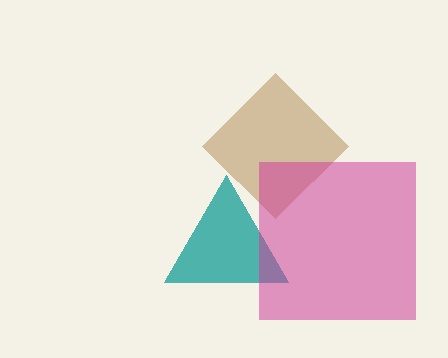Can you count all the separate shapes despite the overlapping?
Yes, there are 3 separate shapes.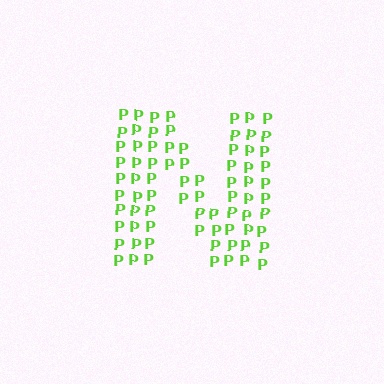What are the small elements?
The small elements are letter P's.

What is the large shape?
The large shape is the letter N.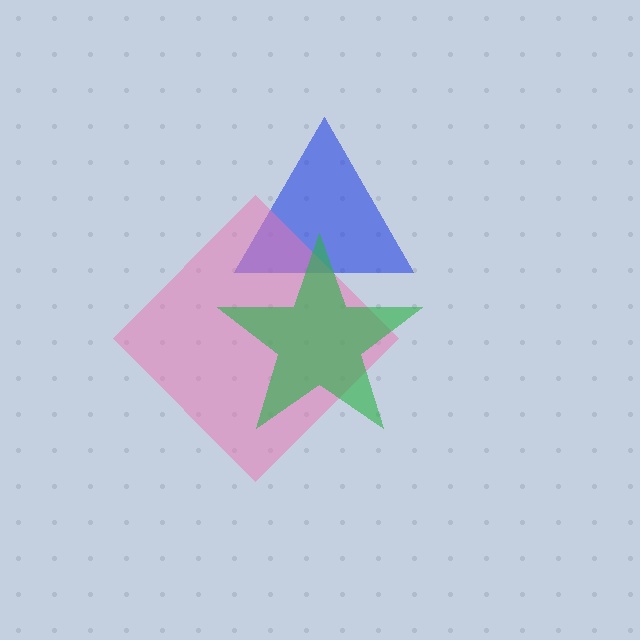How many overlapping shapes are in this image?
There are 3 overlapping shapes in the image.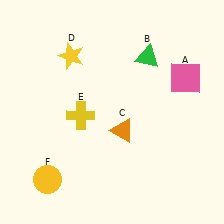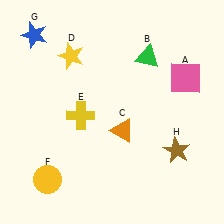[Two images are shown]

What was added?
A blue star (G), a brown star (H) were added in Image 2.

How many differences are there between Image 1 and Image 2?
There are 2 differences between the two images.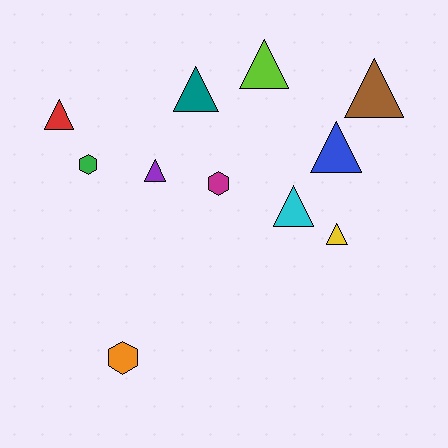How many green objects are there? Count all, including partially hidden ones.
There is 1 green object.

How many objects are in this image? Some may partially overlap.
There are 11 objects.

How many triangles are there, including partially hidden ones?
There are 8 triangles.